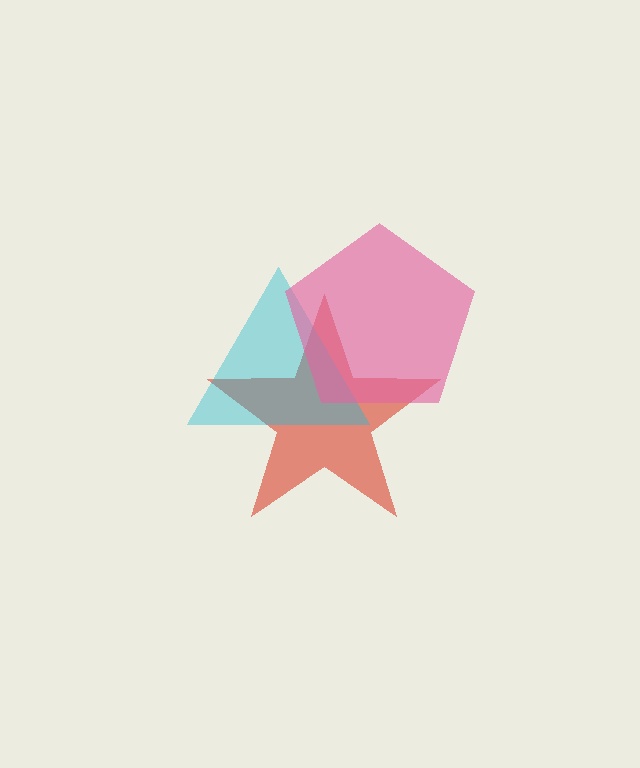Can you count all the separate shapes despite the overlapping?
Yes, there are 3 separate shapes.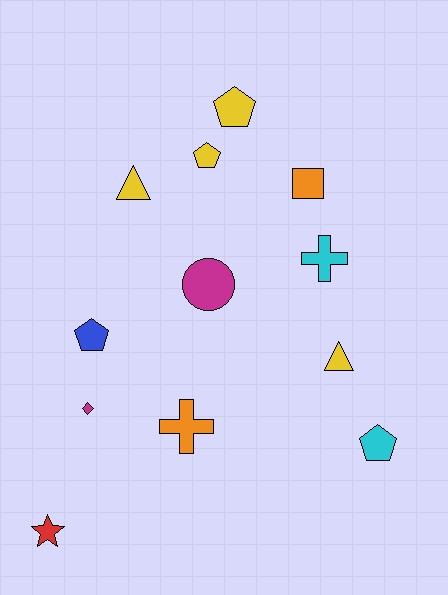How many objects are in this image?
There are 12 objects.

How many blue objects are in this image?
There is 1 blue object.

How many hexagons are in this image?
There are no hexagons.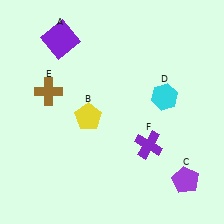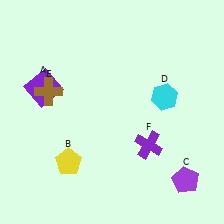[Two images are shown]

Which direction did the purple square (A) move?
The purple square (A) moved down.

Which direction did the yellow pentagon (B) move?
The yellow pentagon (B) moved down.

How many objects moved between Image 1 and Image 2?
2 objects moved between the two images.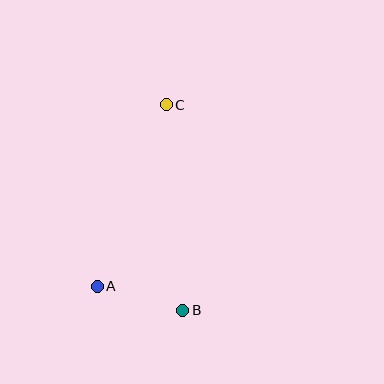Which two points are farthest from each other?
Points B and C are farthest from each other.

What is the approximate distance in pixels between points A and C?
The distance between A and C is approximately 194 pixels.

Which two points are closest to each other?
Points A and B are closest to each other.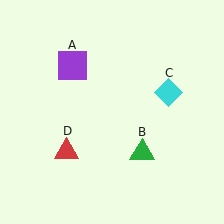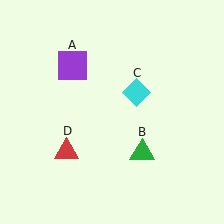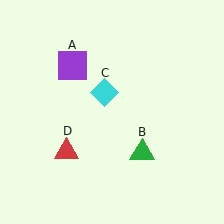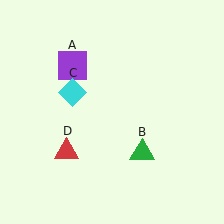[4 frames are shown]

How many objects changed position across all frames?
1 object changed position: cyan diamond (object C).